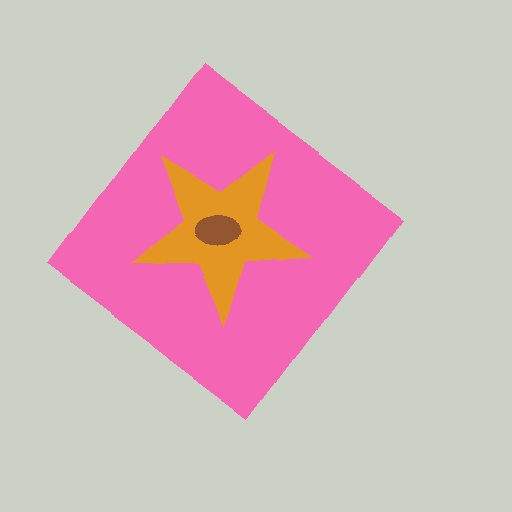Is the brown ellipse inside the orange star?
Yes.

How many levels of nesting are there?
3.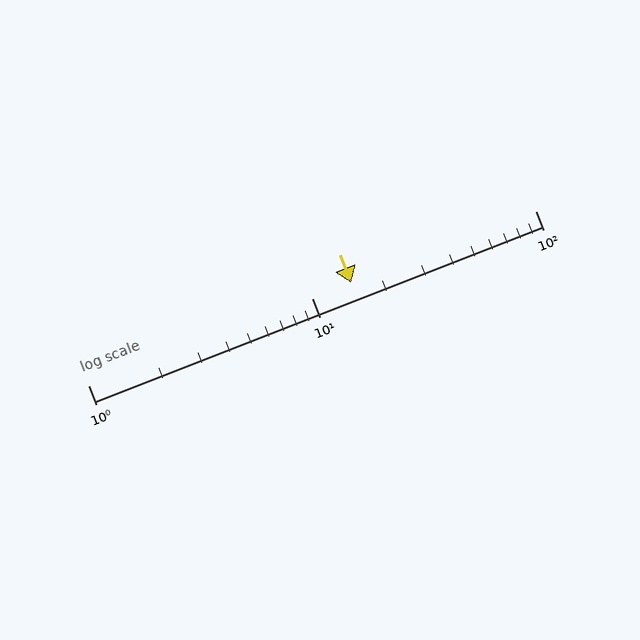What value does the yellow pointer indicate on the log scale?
The pointer indicates approximately 15.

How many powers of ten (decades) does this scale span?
The scale spans 2 decades, from 1 to 100.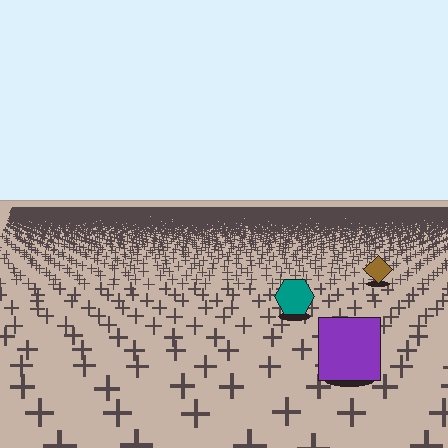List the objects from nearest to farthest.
From nearest to farthest: the purple square, the teal hexagon, the brown diamond.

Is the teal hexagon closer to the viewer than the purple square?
No. The purple square is closer — you can tell from the texture gradient: the ground texture is coarser near it.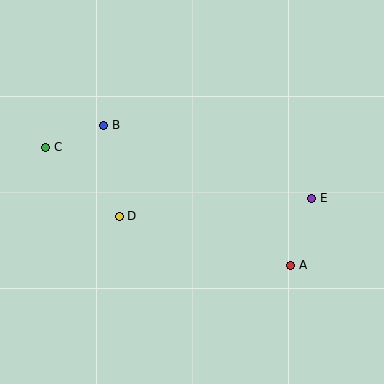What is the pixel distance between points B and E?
The distance between B and E is 221 pixels.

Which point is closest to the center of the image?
Point D at (119, 216) is closest to the center.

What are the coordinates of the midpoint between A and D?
The midpoint between A and D is at (205, 241).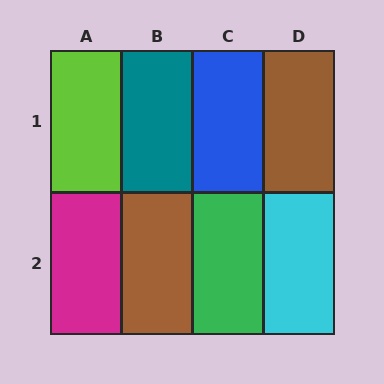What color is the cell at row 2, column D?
Cyan.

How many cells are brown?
2 cells are brown.